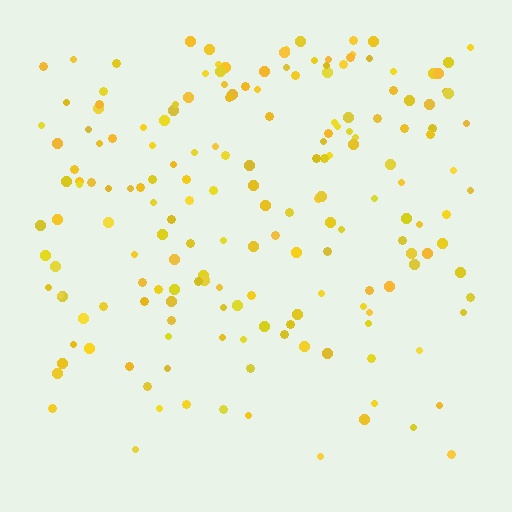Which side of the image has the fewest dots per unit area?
The bottom.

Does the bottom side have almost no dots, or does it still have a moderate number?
Still a moderate number, just noticeably fewer than the top.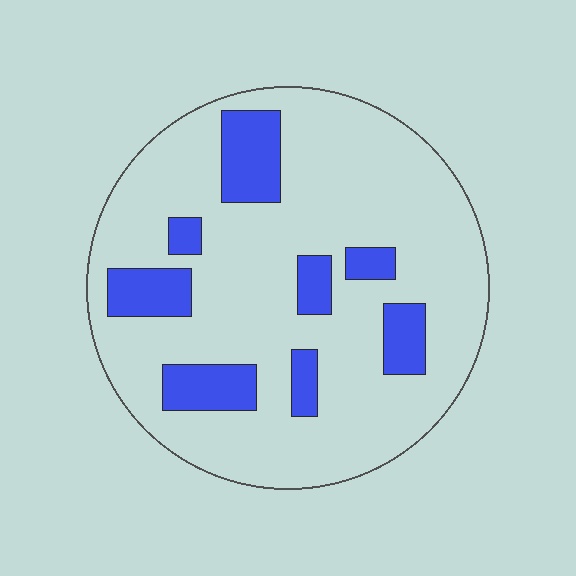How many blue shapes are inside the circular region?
8.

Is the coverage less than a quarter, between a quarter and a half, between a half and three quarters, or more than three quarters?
Less than a quarter.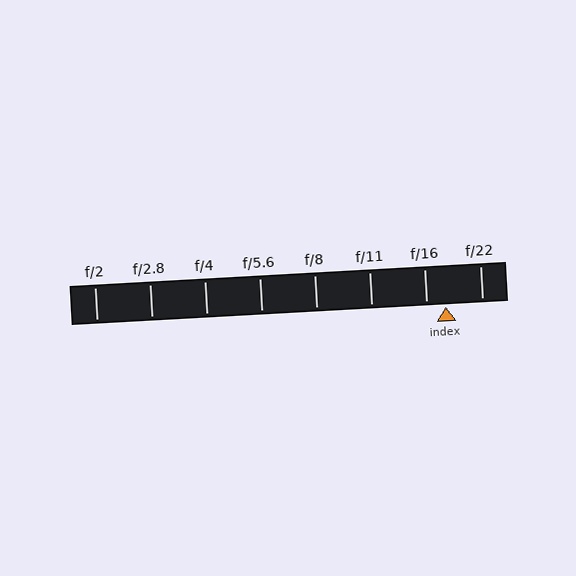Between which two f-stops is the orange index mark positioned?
The index mark is between f/16 and f/22.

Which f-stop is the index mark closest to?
The index mark is closest to f/16.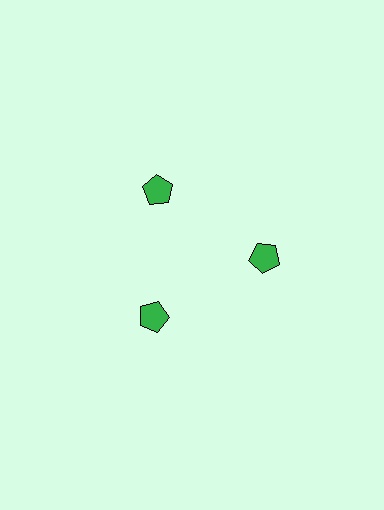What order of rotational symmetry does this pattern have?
This pattern has 3-fold rotational symmetry.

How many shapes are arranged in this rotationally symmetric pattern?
There are 3 shapes, arranged in 3 groups of 1.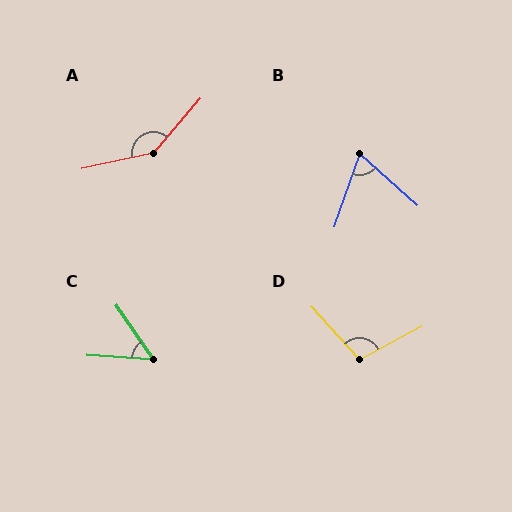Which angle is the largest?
A, at approximately 142 degrees.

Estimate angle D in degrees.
Approximately 103 degrees.